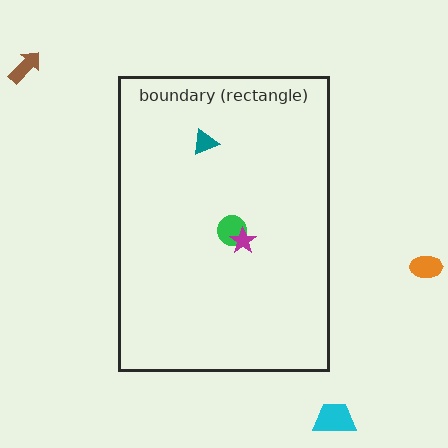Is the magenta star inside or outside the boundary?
Inside.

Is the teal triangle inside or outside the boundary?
Inside.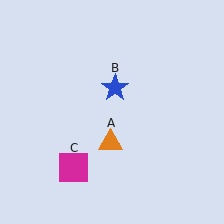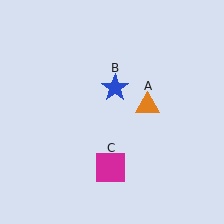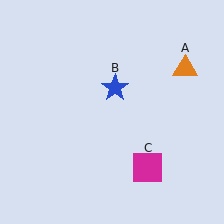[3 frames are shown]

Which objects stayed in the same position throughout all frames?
Blue star (object B) remained stationary.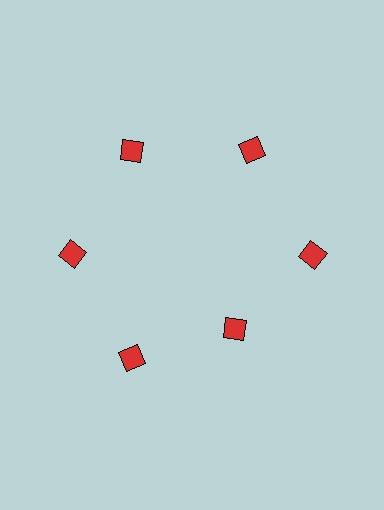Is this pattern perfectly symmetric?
No. The 6 red squares are arranged in a ring, but one element near the 5 o'clock position is pulled inward toward the center, breaking the 6-fold rotational symmetry.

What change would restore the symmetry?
The symmetry would be restored by moving it outward, back onto the ring so that all 6 squares sit at equal angles and equal distance from the center.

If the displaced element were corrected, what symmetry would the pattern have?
It would have 6-fold rotational symmetry — the pattern would map onto itself every 60 degrees.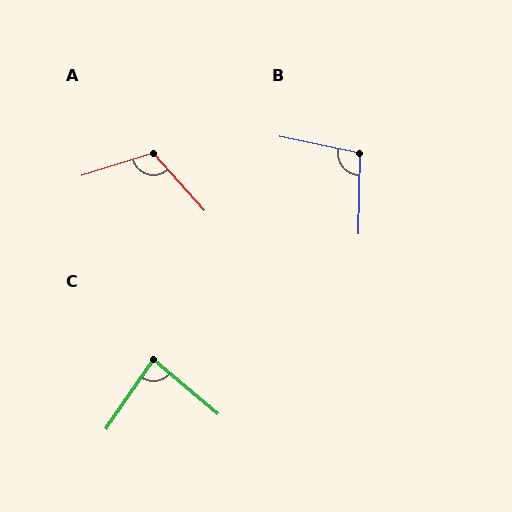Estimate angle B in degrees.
Approximately 101 degrees.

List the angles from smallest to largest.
C (84°), B (101°), A (114°).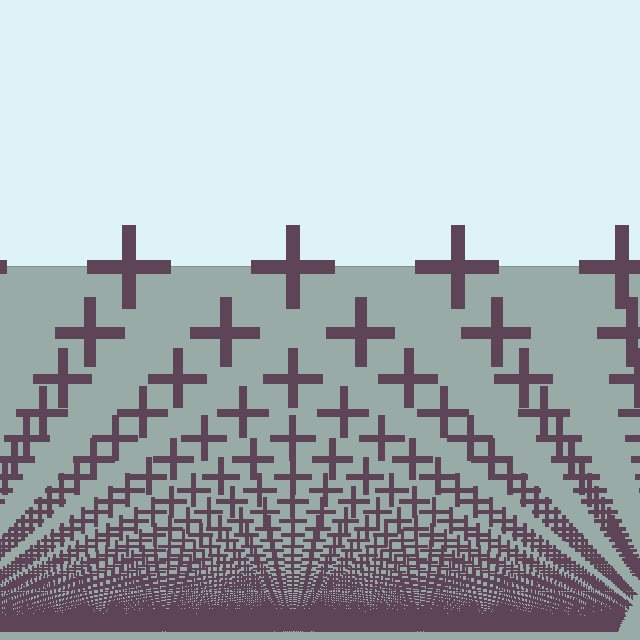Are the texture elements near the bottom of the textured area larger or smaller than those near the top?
Smaller. The gradient is inverted — elements near the bottom are smaller and denser.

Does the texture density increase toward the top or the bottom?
Density increases toward the bottom.